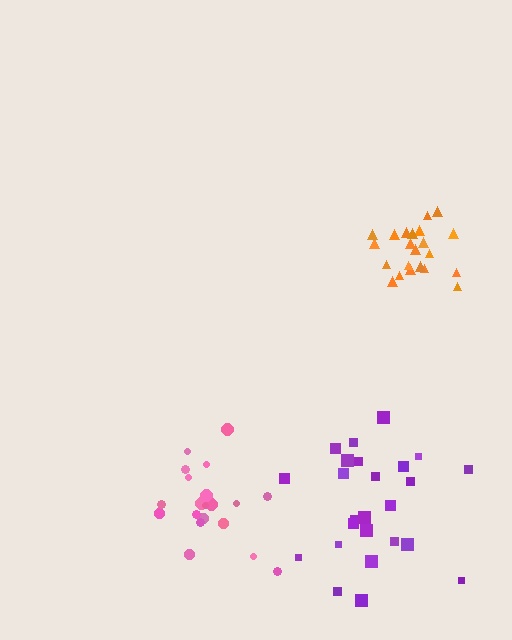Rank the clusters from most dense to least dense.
orange, purple, pink.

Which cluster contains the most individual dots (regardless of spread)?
Purple (25).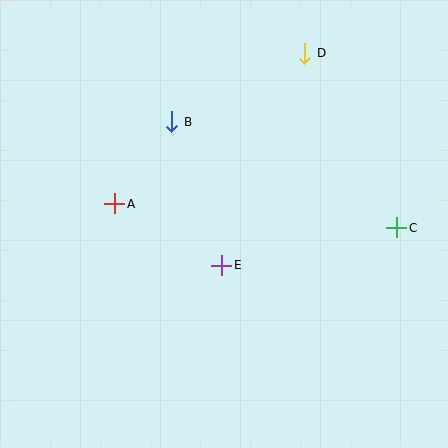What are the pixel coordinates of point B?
Point B is at (172, 122).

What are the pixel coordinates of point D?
Point D is at (305, 53).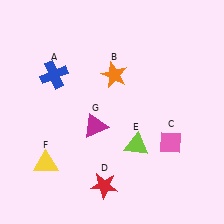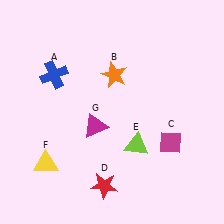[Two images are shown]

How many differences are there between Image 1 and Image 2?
There is 1 difference between the two images.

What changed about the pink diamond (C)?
In Image 1, C is pink. In Image 2, it changed to magenta.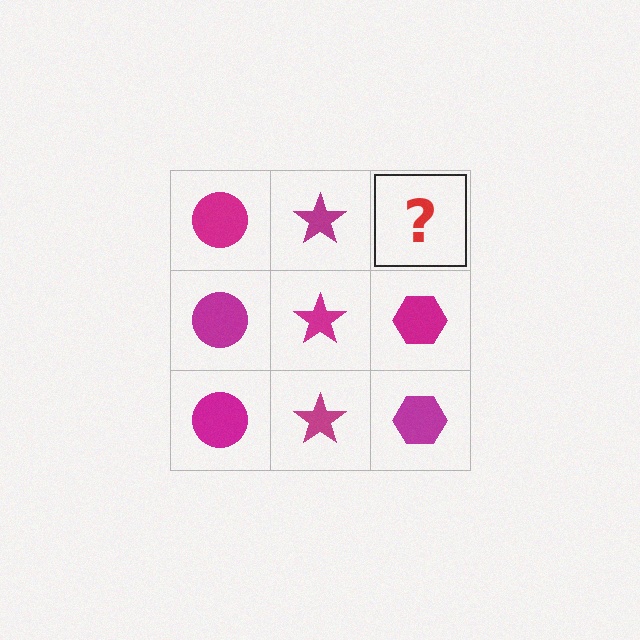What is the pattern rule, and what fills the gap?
The rule is that each column has a consistent shape. The gap should be filled with a magenta hexagon.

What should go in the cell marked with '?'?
The missing cell should contain a magenta hexagon.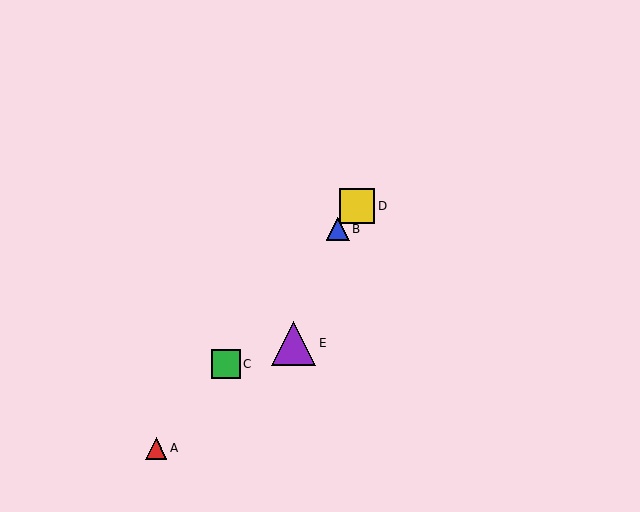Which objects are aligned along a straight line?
Objects A, B, C, D are aligned along a straight line.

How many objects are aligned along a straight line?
4 objects (A, B, C, D) are aligned along a straight line.